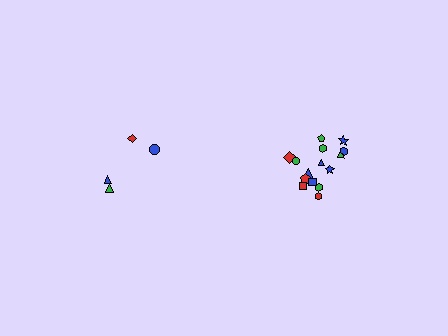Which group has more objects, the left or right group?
The right group.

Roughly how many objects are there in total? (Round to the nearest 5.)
Roughly 20 objects in total.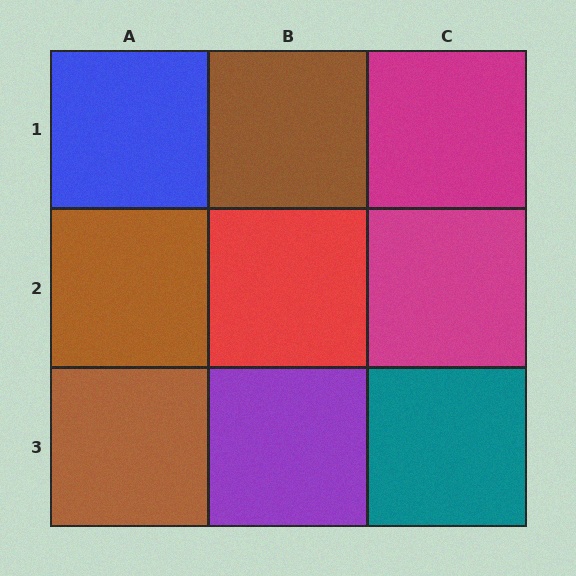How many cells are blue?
1 cell is blue.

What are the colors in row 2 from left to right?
Brown, red, magenta.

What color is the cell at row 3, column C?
Teal.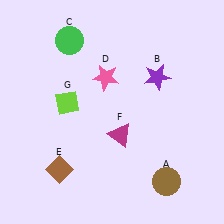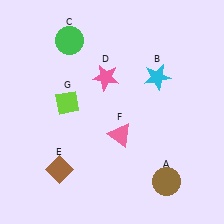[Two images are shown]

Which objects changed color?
B changed from purple to cyan. F changed from magenta to pink.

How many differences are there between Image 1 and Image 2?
There are 2 differences between the two images.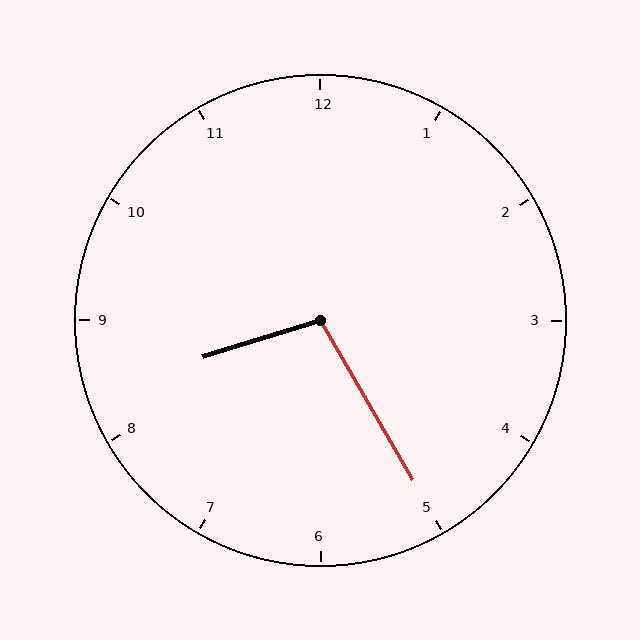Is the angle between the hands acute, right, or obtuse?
It is obtuse.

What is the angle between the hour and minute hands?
Approximately 102 degrees.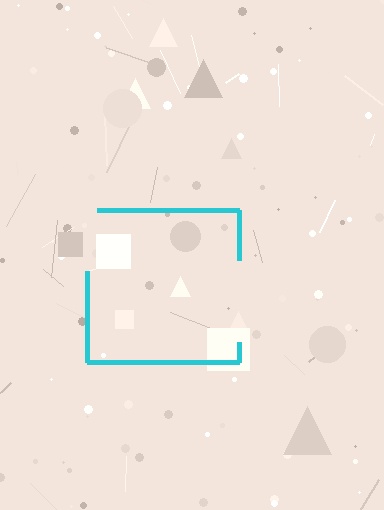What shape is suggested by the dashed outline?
The dashed outline suggests a square.